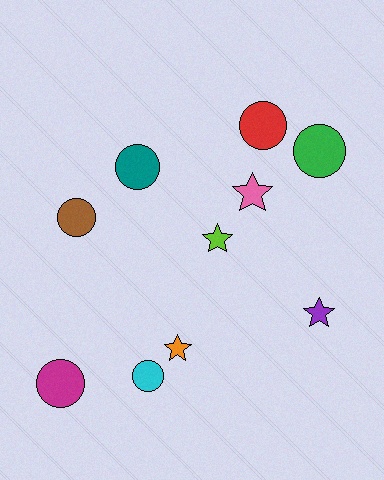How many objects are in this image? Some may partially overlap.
There are 10 objects.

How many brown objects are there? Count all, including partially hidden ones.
There is 1 brown object.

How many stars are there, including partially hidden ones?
There are 4 stars.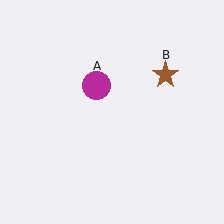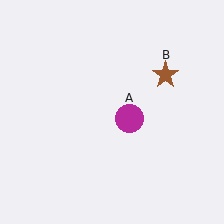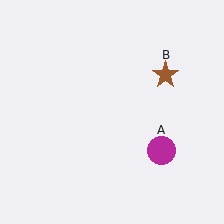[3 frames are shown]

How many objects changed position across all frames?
1 object changed position: magenta circle (object A).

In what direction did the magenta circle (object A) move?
The magenta circle (object A) moved down and to the right.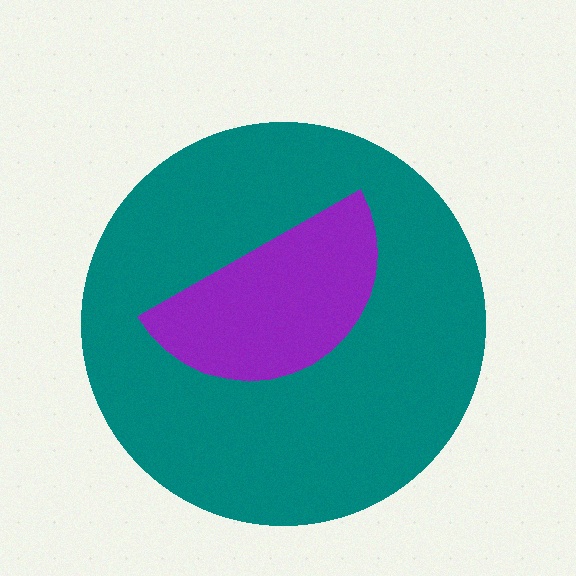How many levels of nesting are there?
2.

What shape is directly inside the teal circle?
The purple semicircle.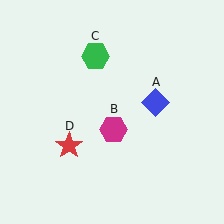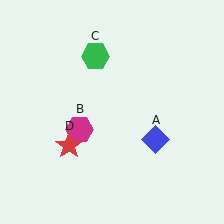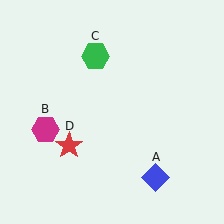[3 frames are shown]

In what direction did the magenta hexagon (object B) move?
The magenta hexagon (object B) moved left.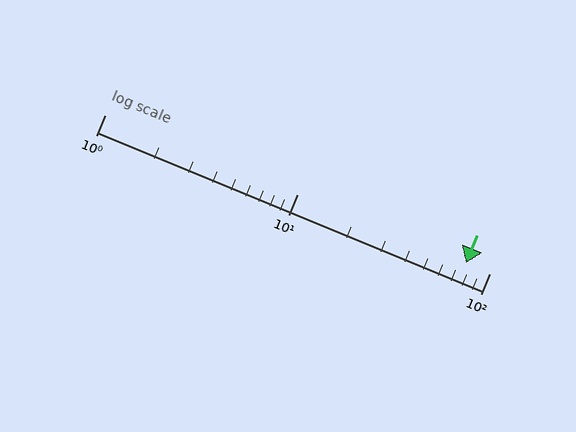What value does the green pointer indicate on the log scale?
The pointer indicates approximately 75.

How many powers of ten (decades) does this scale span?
The scale spans 2 decades, from 1 to 100.